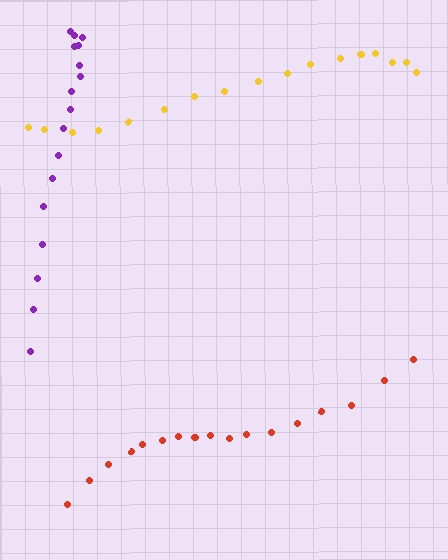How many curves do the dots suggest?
There are 3 distinct paths.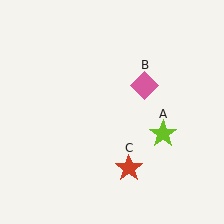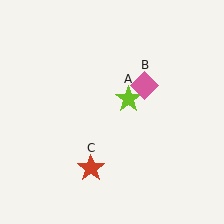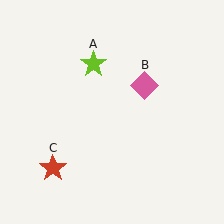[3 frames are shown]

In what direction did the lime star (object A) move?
The lime star (object A) moved up and to the left.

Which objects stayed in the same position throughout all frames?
Pink diamond (object B) remained stationary.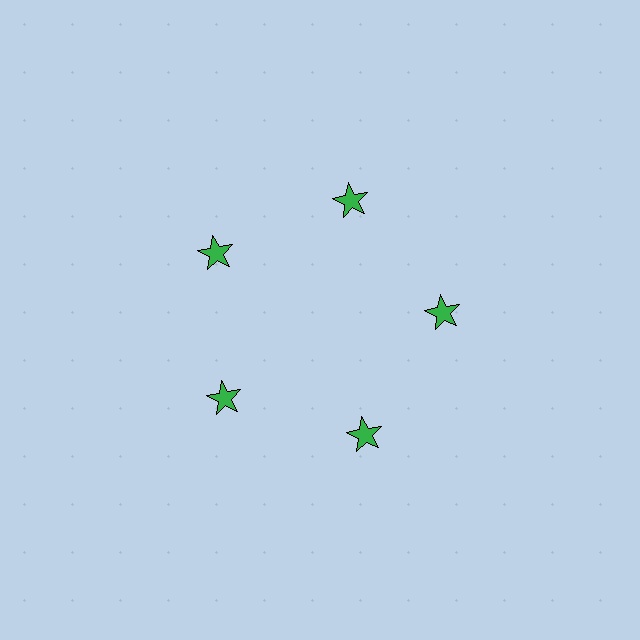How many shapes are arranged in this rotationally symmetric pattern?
There are 5 shapes, arranged in 5 groups of 1.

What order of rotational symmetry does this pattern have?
This pattern has 5-fold rotational symmetry.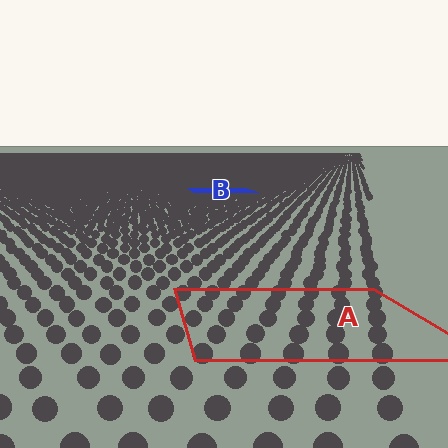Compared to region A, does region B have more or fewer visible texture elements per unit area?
Region B has more texture elements per unit area — they are packed more densely because it is farther away.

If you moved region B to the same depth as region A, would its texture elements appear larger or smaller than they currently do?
They would appear larger. At a closer depth, the same texture elements are projected at a bigger on-screen size.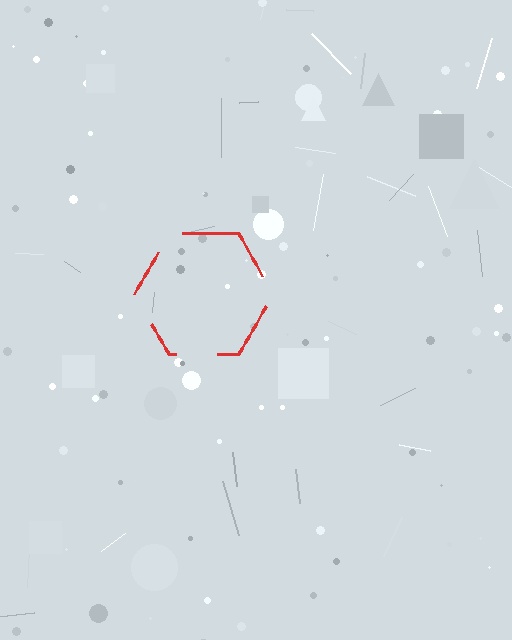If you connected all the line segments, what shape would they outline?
They would outline a hexagon.